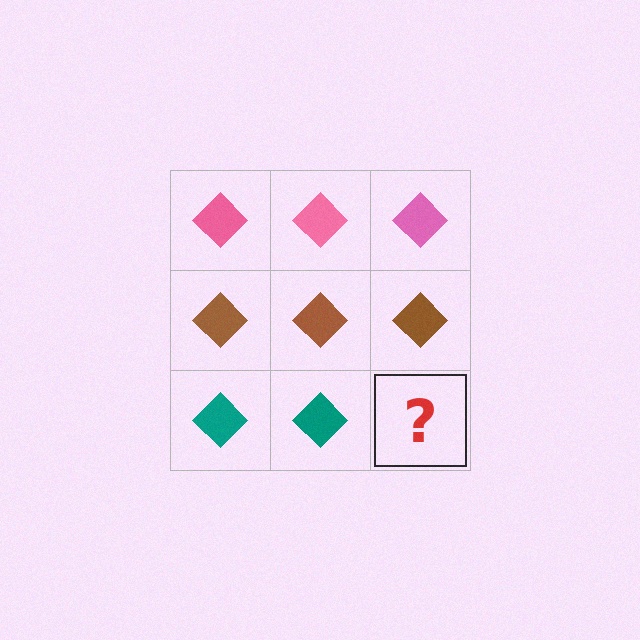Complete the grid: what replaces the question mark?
The question mark should be replaced with a teal diamond.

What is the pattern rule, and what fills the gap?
The rule is that each row has a consistent color. The gap should be filled with a teal diamond.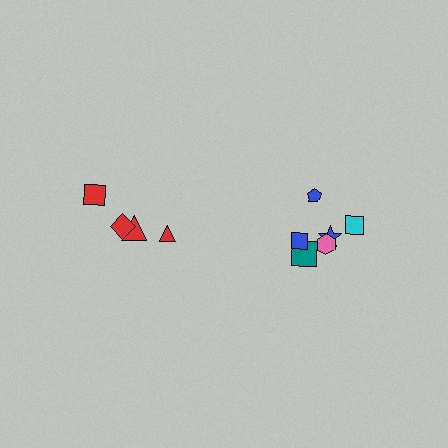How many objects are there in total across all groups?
There are 10 objects.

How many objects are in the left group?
There are 4 objects.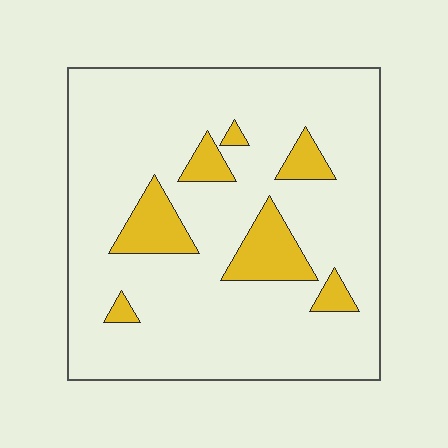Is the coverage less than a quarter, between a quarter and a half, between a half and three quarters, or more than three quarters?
Less than a quarter.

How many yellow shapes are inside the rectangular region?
7.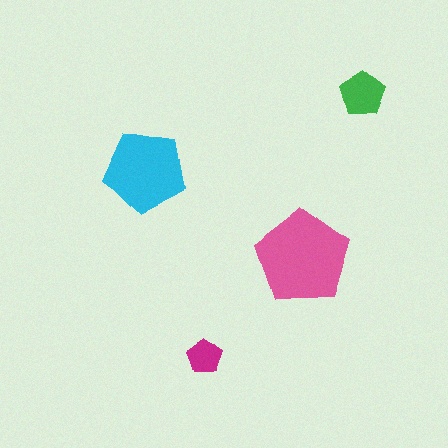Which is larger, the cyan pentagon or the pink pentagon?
The pink one.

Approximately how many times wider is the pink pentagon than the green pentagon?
About 2 times wider.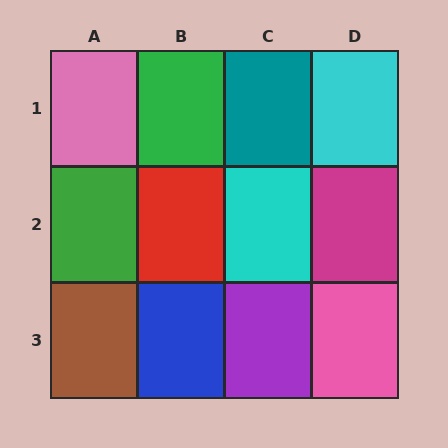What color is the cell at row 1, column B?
Green.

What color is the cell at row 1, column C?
Teal.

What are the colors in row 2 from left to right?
Green, red, cyan, magenta.